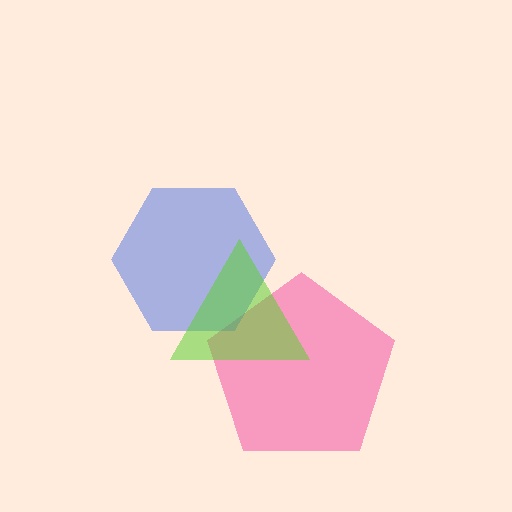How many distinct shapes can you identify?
There are 3 distinct shapes: a pink pentagon, a blue hexagon, a lime triangle.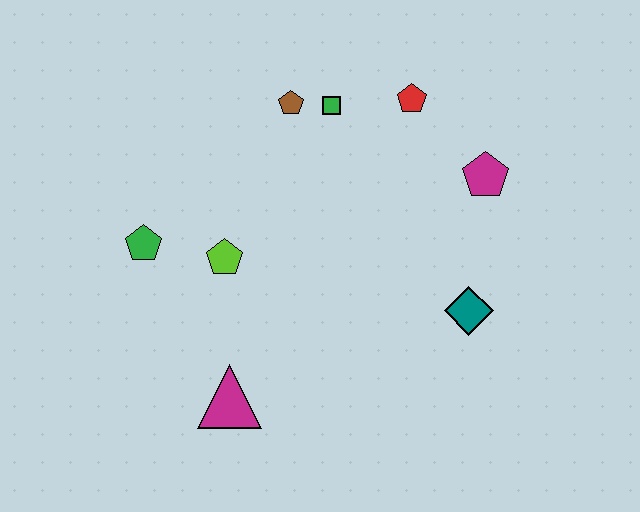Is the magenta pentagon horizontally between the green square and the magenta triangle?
No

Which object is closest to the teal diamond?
The magenta pentagon is closest to the teal diamond.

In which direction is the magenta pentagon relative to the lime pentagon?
The magenta pentagon is to the right of the lime pentagon.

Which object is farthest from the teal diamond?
The green pentagon is farthest from the teal diamond.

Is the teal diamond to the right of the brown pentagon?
Yes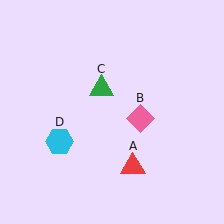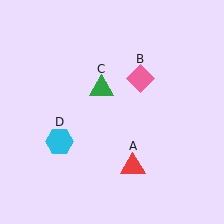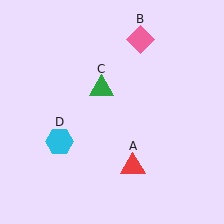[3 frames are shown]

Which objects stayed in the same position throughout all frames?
Red triangle (object A) and green triangle (object C) and cyan hexagon (object D) remained stationary.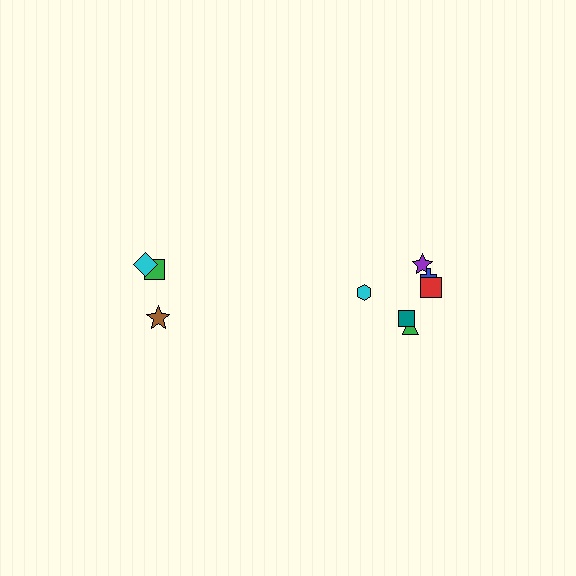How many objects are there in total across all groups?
There are 9 objects.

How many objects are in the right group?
There are 6 objects.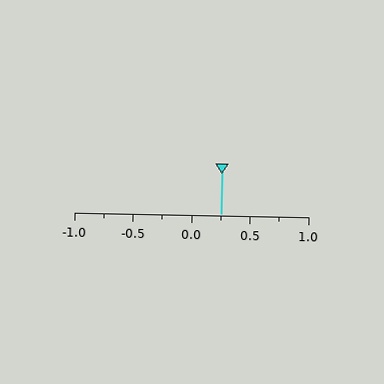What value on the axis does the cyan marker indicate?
The marker indicates approximately 0.25.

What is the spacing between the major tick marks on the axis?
The major ticks are spaced 0.5 apart.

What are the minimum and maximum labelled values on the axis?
The axis runs from -1.0 to 1.0.